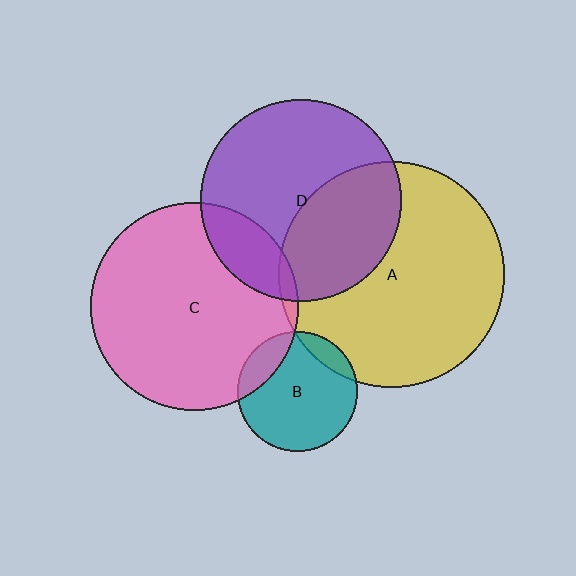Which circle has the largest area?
Circle A (yellow).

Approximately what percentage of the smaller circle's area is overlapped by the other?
Approximately 15%.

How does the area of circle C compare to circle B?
Approximately 3.0 times.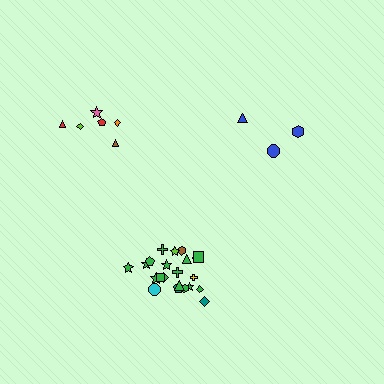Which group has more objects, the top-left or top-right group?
The top-left group.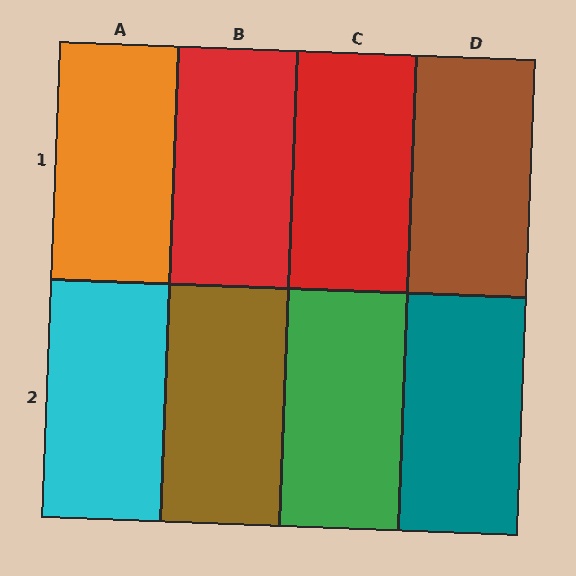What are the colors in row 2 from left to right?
Cyan, brown, green, teal.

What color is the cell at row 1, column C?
Red.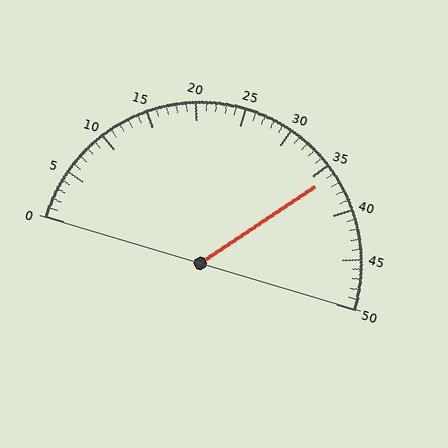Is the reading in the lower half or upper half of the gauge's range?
The reading is in the upper half of the range (0 to 50).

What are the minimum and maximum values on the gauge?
The gauge ranges from 0 to 50.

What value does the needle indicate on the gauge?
The needle indicates approximately 36.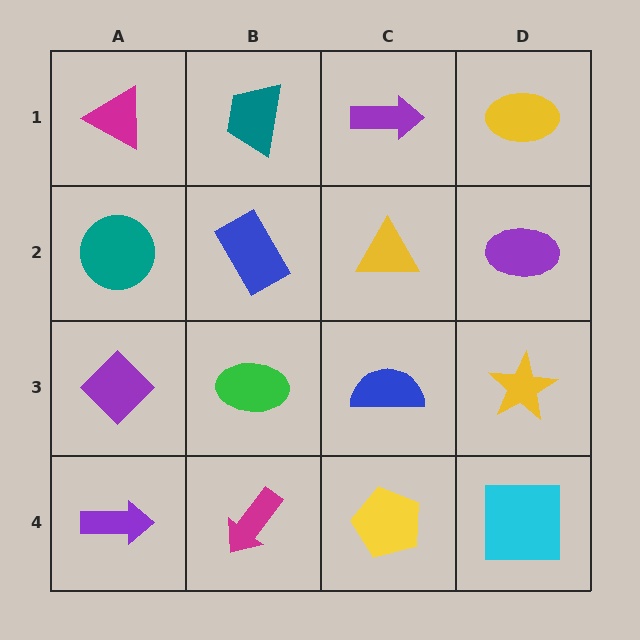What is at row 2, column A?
A teal circle.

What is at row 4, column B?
A magenta arrow.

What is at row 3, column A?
A purple diamond.